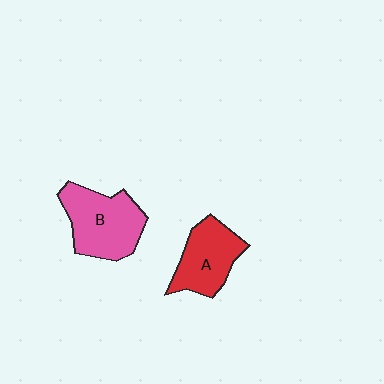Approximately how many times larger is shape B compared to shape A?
Approximately 1.3 times.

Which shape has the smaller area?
Shape A (red).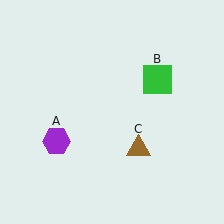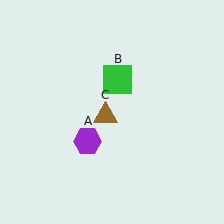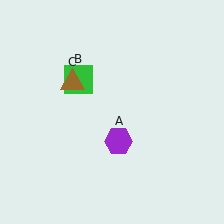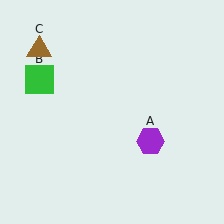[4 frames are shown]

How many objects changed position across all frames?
3 objects changed position: purple hexagon (object A), green square (object B), brown triangle (object C).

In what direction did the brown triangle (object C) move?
The brown triangle (object C) moved up and to the left.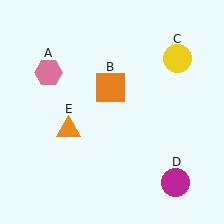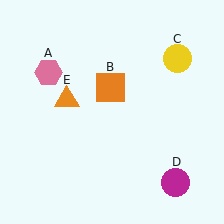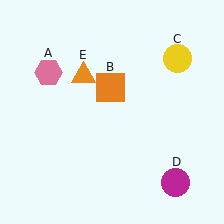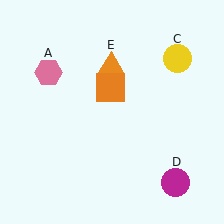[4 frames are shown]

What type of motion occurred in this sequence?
The orange triangle (object E) rotated clockwise around the center of the scene.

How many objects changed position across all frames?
1 object changed position: orange triangle (object E).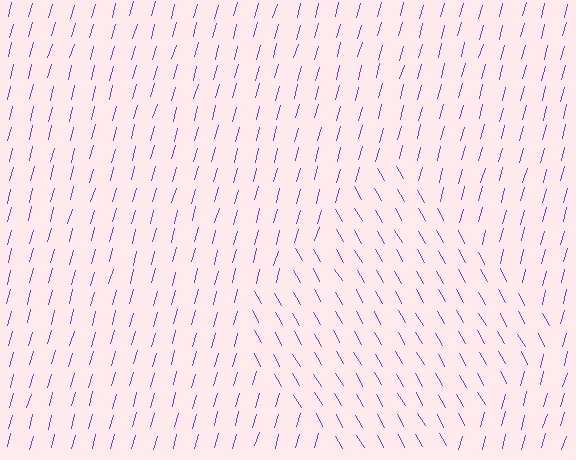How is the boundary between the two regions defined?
The boundary is defined purely by a change in line orientation (approximately 45 degrees difference). All lines are the same color and thickness.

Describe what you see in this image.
The image is filled with small purple line segments. A diamond region in the image has lines oriented differently from the surrounding lines, creating a visible texture boundary.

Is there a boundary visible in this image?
Yes, there is a texture boundary formed by a change in line orientation.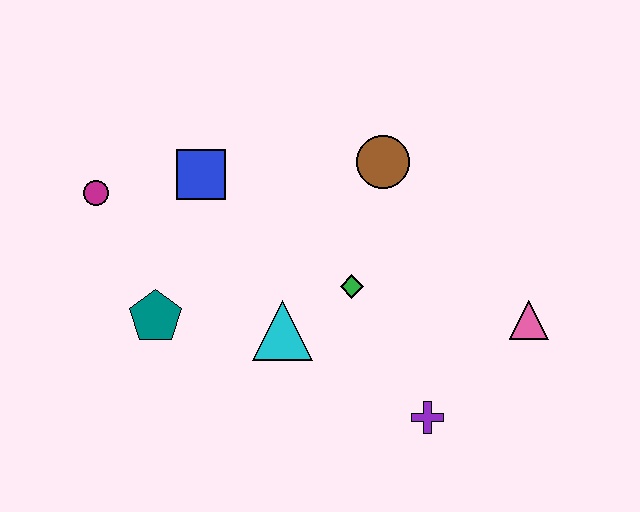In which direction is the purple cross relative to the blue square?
The purple cross is below the blue square.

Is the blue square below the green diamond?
No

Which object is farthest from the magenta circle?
The pink triangle is farthest from the magenta circle.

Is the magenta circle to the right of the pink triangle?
No